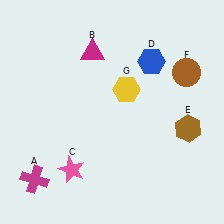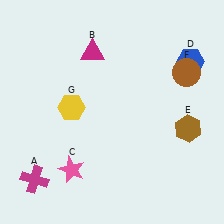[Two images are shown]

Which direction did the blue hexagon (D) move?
The blue hexagon (D) moved right.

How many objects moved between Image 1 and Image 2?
2 objects moved between the two images.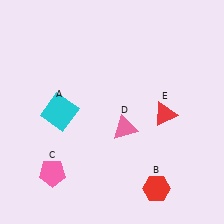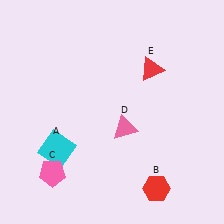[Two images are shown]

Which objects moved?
The objects that moved are: the cyan square (A), the red triangle (E).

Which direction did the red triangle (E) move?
The red triangle (E) moved up.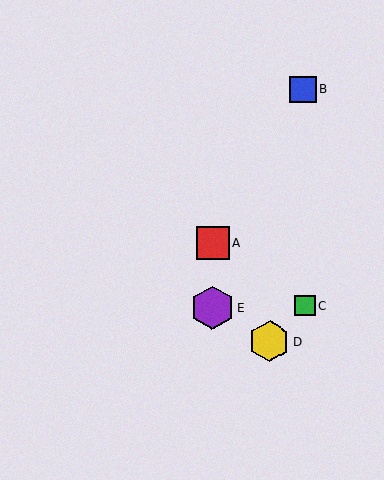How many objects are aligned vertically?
2 objects (A, E) are aligned vertically.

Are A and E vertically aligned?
Yes, both are at x≈213.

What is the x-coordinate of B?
Object B is at x≈303.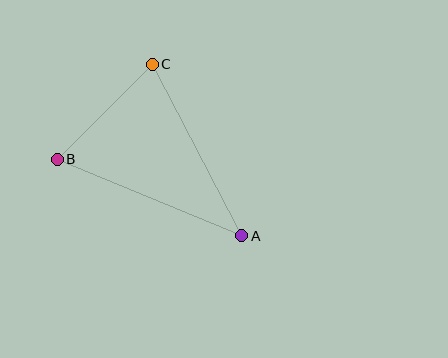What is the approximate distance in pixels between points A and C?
The distance between A and C is approximately 194 pixels.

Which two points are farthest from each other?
Points A and B are farthest from each other.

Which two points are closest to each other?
Points B and C are closest to each other.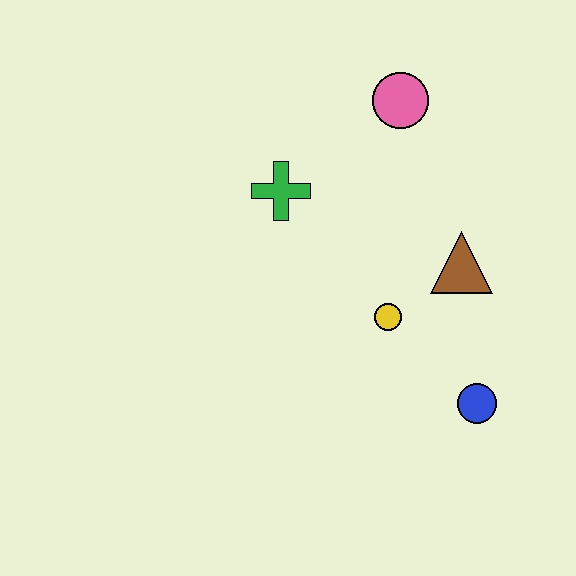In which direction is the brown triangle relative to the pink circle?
The brown triangle is below the pink circle.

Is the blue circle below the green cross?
Yes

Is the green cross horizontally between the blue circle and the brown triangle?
No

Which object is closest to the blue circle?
The yellow circle is closest to the blue circle.